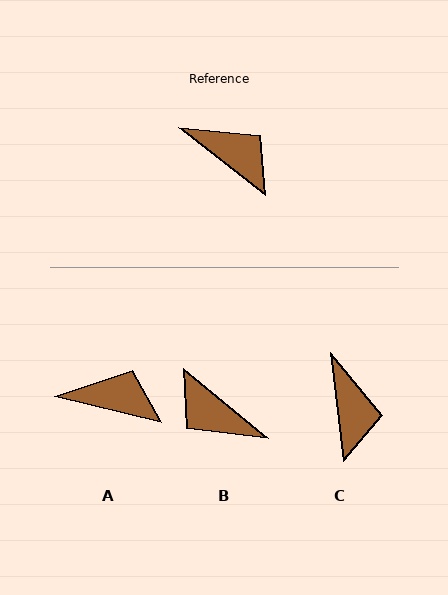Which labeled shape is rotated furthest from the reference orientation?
B, about 178 degrees away.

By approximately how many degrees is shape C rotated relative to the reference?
Approximately 45 degrees clockwise.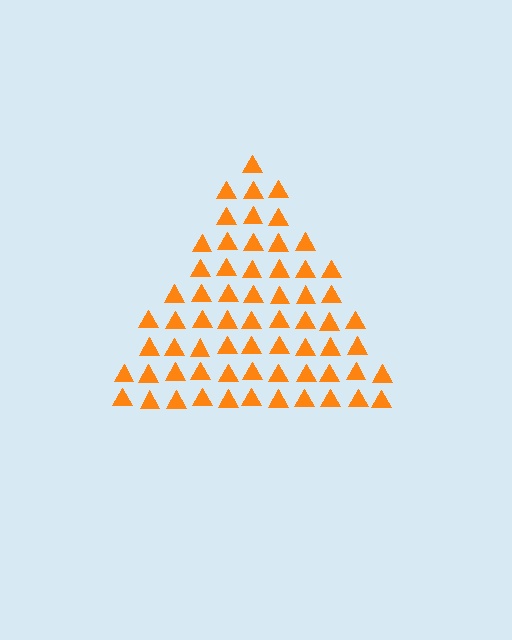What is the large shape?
The large shape is a triangle.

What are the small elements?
The small elements are triangles.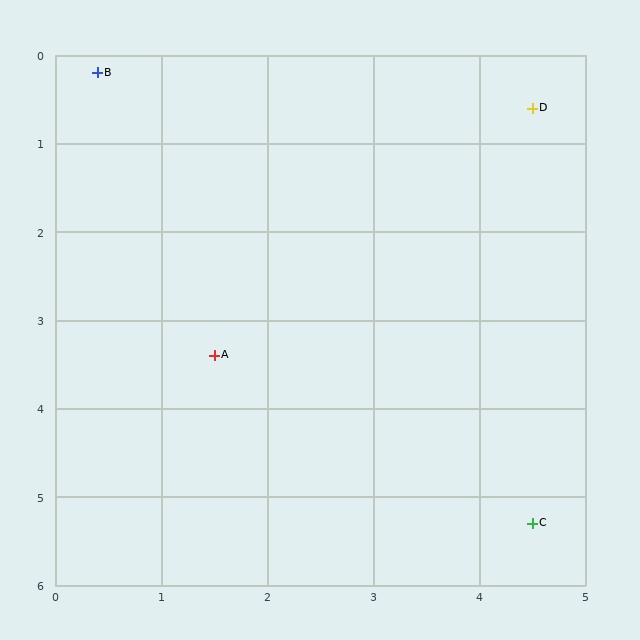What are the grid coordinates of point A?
Point A is at approximately (1.5, 3.4).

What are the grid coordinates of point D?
Point D is at approximately (4.5, 0.6).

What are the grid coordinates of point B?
Point B is at approximately (0.4, 0.2).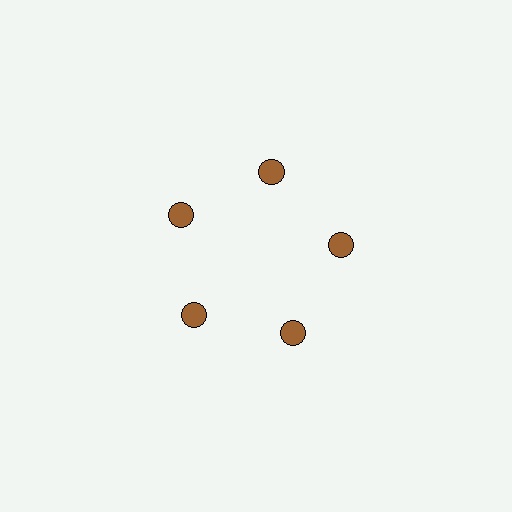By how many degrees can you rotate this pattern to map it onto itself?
The pattern maps onto itself every 72 degrees of rotation.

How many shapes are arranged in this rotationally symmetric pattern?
There are 5 shapes, arranged in 5 groups of 1.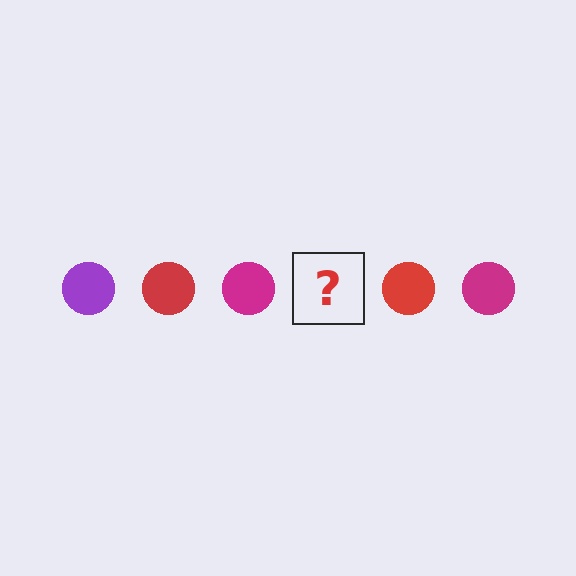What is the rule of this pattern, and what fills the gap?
The rule is that the pattern cycles through purple, red, magenta circles. The gap should be filled with a purple circle.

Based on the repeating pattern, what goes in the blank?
The blank should be a purple circle.